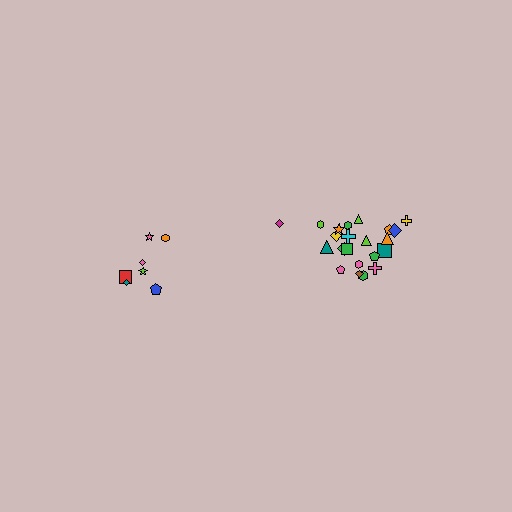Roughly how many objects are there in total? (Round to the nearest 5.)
Roughly 30 objects in total.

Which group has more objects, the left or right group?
The right group.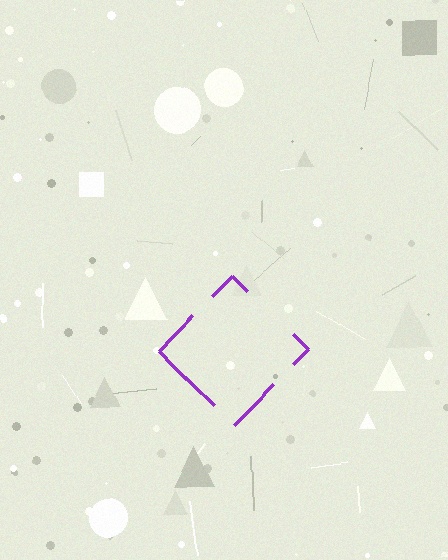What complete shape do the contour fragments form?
The contour fragments form a diamond.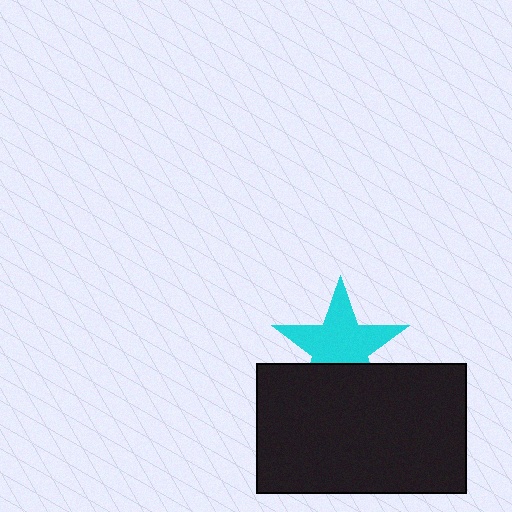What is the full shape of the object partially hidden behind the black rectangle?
The partially hidden object is a cyan star.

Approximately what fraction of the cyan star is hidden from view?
Roughly 30% of the cyan star is hidden behind the black rectangle.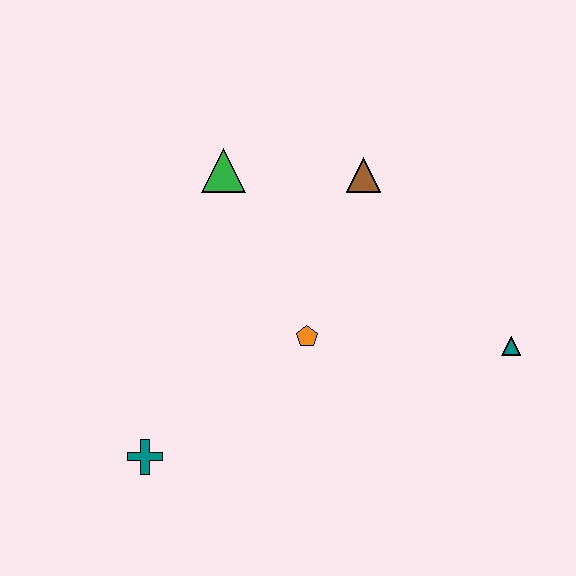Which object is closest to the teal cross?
The orange pentagon is closest to the teal cross.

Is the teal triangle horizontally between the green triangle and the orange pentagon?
No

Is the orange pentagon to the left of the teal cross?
No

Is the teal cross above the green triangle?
No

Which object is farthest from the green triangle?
The teal triangle is farthest from the green triangle.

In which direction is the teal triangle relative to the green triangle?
The teal triangle is to the right of the green triangle.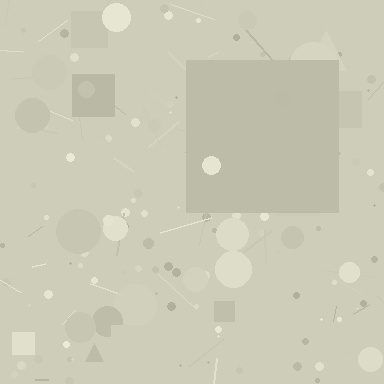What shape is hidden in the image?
A square is hidden in the image.